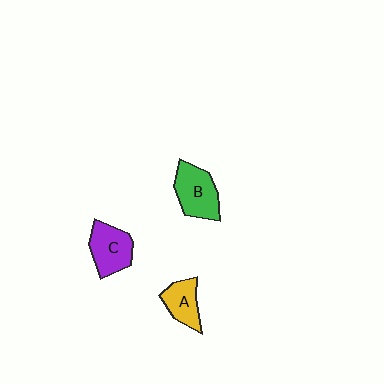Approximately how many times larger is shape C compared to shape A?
Approximately 1.3 times.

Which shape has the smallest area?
Shape A (yellow).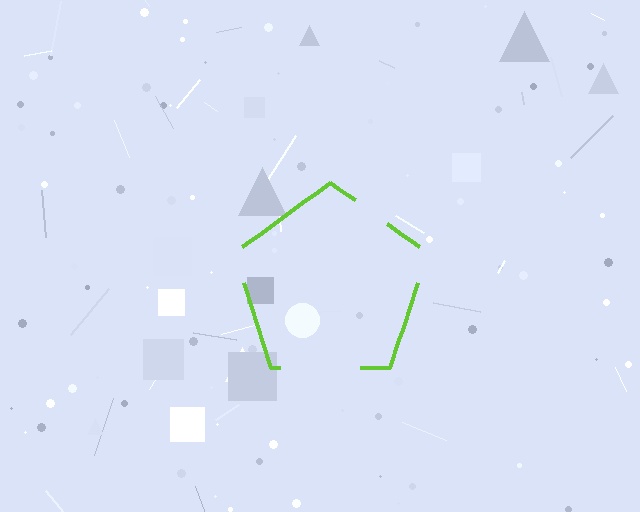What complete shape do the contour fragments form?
The contour fragments form a pentagon.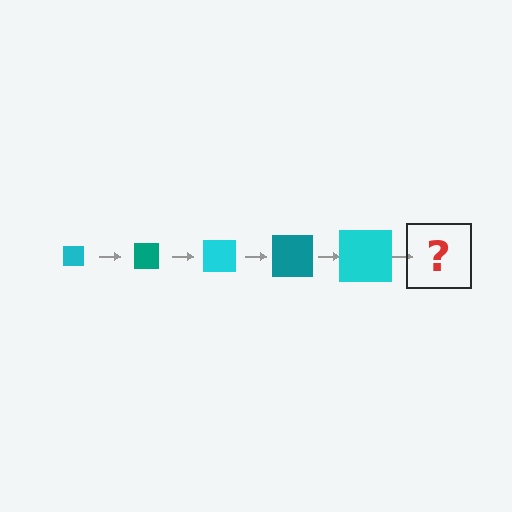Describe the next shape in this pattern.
It should be a teal square, larger than the previous one.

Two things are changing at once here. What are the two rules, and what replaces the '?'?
The two rules are that the square grows larger each step and the color cycles through cyan and teal. The '?' should be a teal square, larger than the previous one.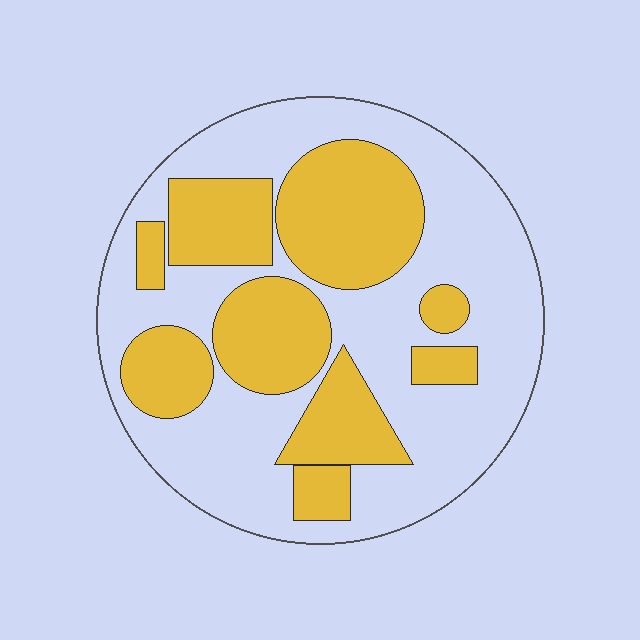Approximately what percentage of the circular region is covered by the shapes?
Approximately 40%.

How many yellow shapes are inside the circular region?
9.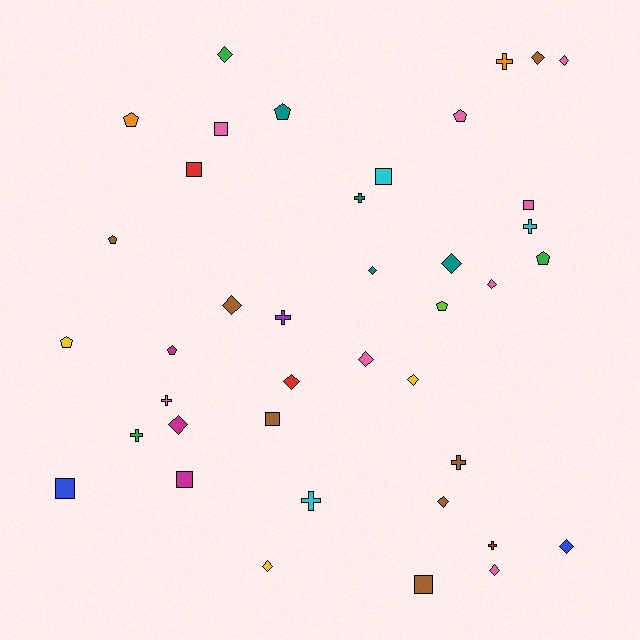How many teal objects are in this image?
There are 4 teal objects.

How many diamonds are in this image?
There are 15 diamonds.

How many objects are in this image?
There are 40 objects.